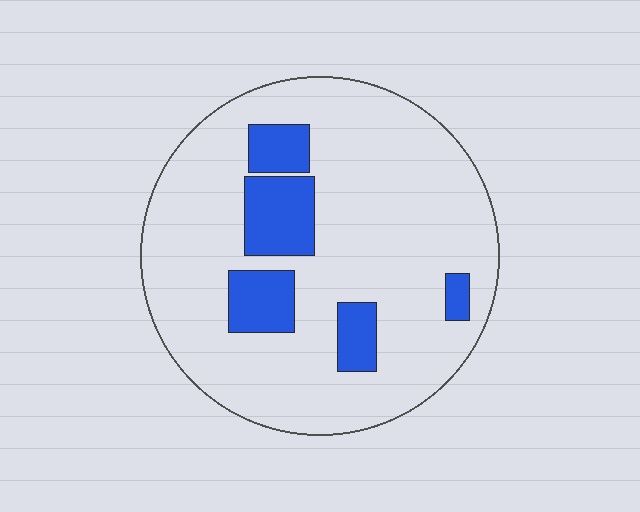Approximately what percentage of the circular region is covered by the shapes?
Approximately 15%.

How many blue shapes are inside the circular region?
5.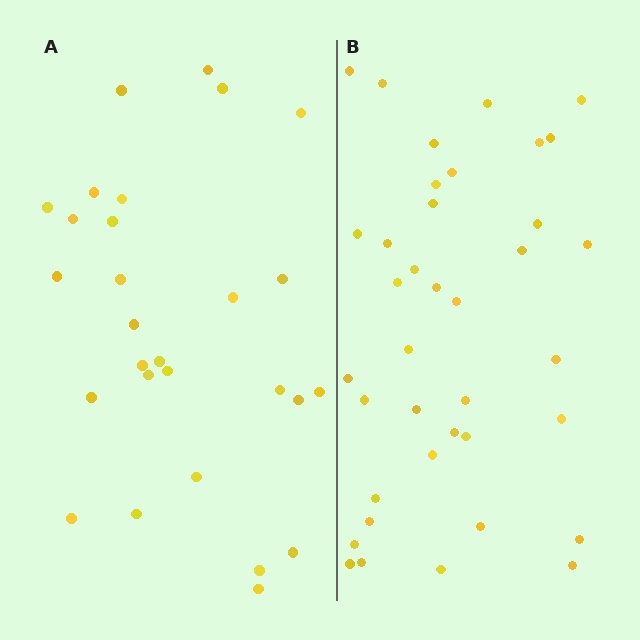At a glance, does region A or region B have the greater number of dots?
Region B (the right region) has more dots.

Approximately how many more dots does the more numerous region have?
Region B has roughly 10 or so more dots than region A.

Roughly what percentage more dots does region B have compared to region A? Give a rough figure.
About 35% more.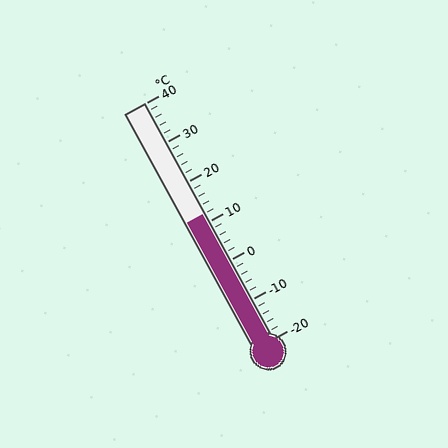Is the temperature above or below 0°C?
The temperature is above 0°C.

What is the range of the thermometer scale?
The thermometer scale ranges from -20°C to 40°C.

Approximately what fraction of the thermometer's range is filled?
The thermometer is filled to approximately 55% of its range.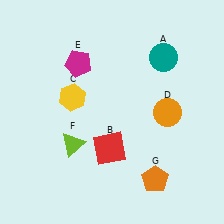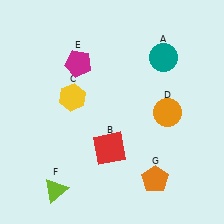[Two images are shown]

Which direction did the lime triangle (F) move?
The lime triangle (F) moved down.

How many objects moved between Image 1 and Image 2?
1 object moved between the two images.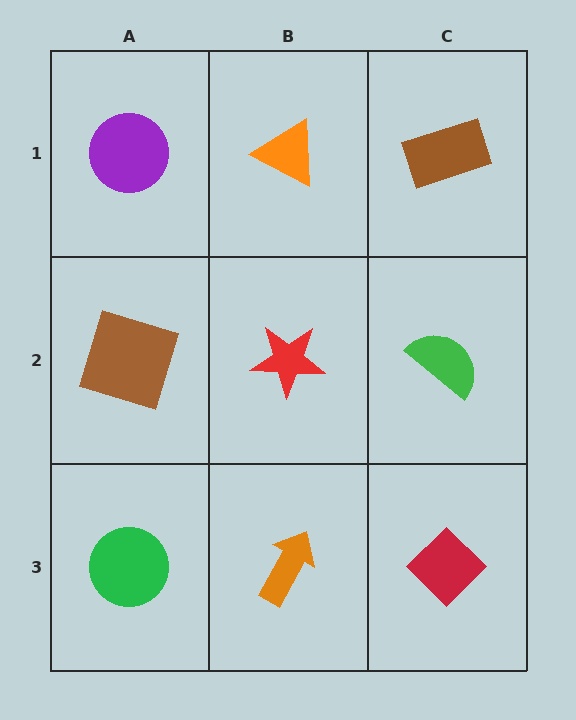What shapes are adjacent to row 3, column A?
A brown square (row 2, column A), an orange arrow (row 3, column B).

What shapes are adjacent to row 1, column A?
A brown square (row 2, column A), an orange triangle (row 1, column B).